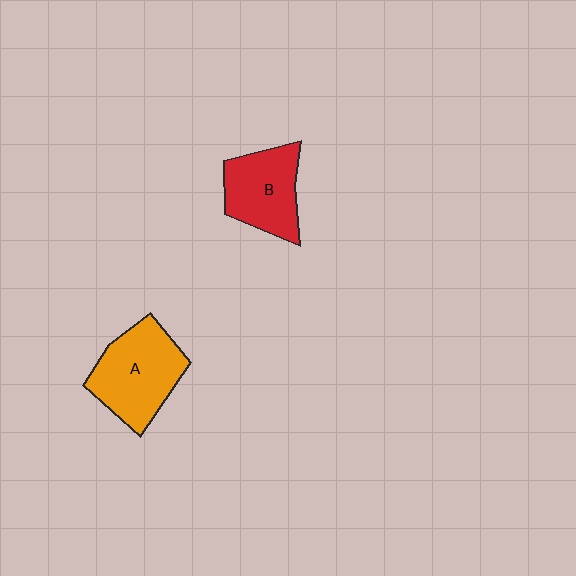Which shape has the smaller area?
Shape B (red).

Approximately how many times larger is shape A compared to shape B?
Approximately 1.2 times.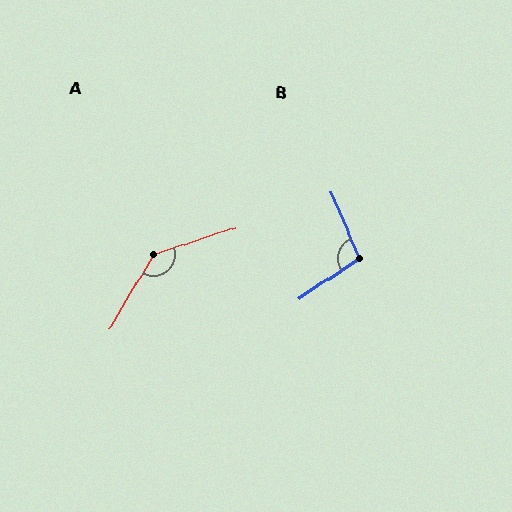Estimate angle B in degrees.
Approximately 100 degrees.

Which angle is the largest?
A, at approximately 139 degrees.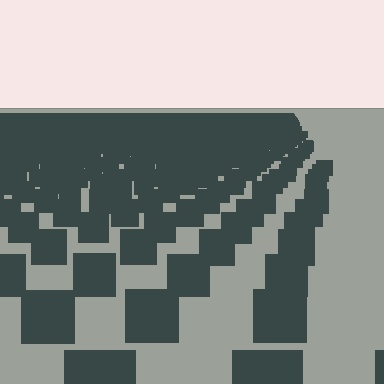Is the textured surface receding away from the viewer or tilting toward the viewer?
The surface is receding away from the viewer. Texture elements get smaller and denser toward the top.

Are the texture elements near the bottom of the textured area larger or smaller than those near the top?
Larger. Near the bottom, elements are closer to the viewer and appear at a bigger on-screen size.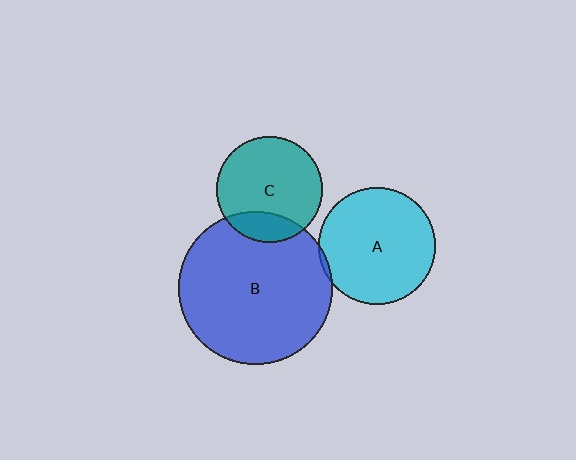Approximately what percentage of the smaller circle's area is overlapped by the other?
Approximately 5%.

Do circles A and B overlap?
Yes.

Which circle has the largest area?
Circle B (blue).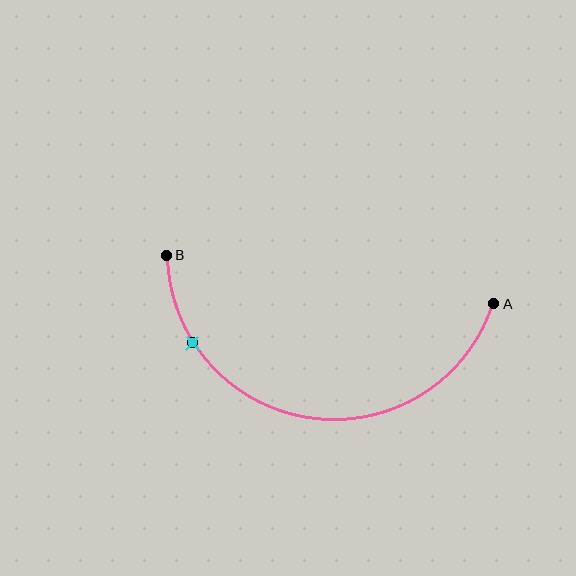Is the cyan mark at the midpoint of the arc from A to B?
No. The cyan mark lies on the arc but is closer to endpoint B. The arc midpoint would be at the point on the curve equidistant along the arc from both A and B.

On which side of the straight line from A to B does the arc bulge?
The arc bulges below the straight line connecting A and B.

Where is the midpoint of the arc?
The arc midpoint is the point on the curve farthest from the straight line joining A and B. It sits below that line.